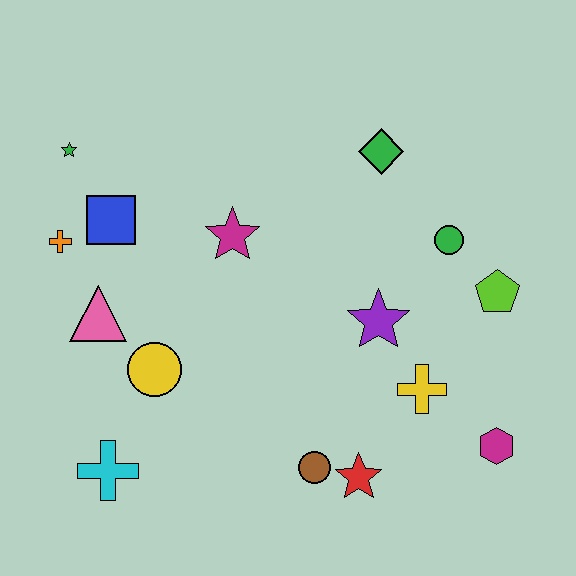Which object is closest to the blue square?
The orange cross is closest to the blue square.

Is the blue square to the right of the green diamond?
No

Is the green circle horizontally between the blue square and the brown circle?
No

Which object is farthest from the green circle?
The cyan cross is farthest from the green circle.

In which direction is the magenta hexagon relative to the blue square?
The magenta hexagon is to the right of the blue square.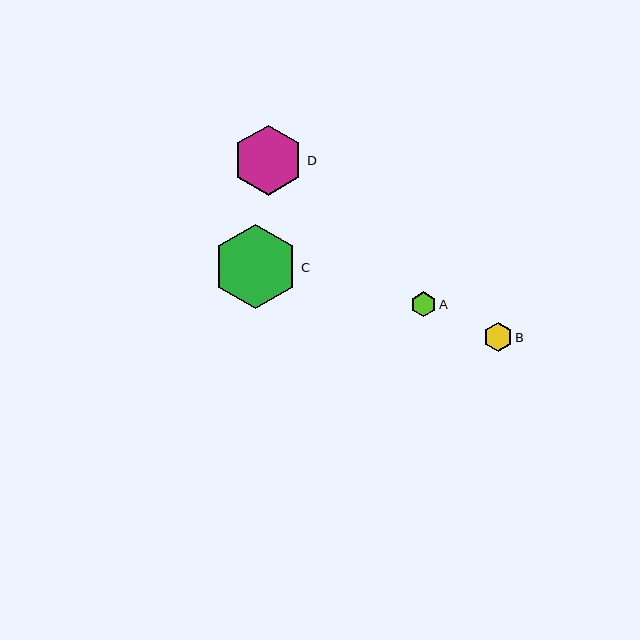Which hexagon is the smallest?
Hexagon A is the smallest with a size of approximately 25 pixels.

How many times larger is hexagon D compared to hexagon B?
Hexagon D is approximately 2.5 times the size of hexagon B.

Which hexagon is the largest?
Hexagon C is the largest with a size of approximately 85 pixels.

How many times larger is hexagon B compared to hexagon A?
Hexagon B is approximately 1.1 times the size of hexagon A.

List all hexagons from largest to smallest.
From largest to smallest: C, D, B, A.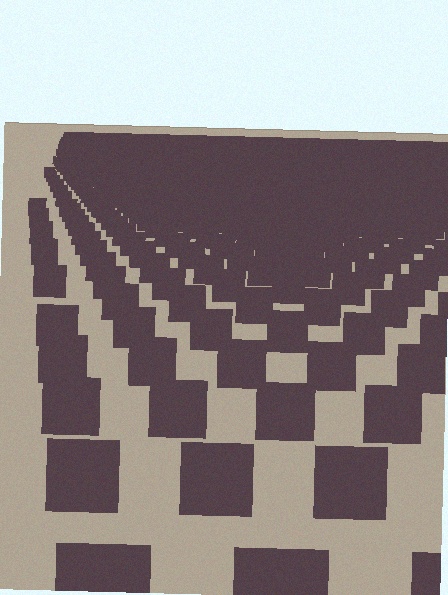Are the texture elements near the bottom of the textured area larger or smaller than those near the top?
Larger. Near the bottom, elements are closer to the viewer and appear at a bigger on-screen size.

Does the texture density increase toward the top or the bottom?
Density increases toward the top.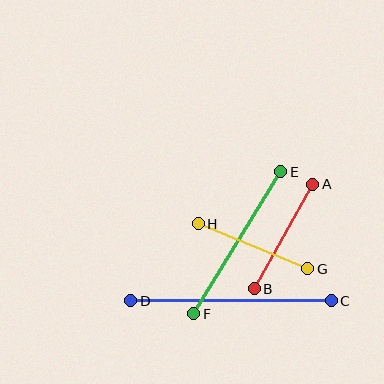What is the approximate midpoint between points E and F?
The midpoint is at approximately (237, 243) pixels.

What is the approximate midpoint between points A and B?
The midpoint is at approximately (283, 236) pixels.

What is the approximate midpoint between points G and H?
The midpoint is at approximately (253, 246) pixels.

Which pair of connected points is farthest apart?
Points C and D are farthest apart.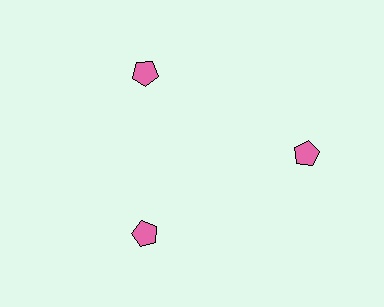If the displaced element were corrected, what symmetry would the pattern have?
It would have 3-fold rotational symmetry — the pattern would map onto itself every 120 degrees.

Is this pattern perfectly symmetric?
No. The 3 pink pentagons are arranged in a ring, but one element near the 3 o'clock position is pushed outward from the center, breaking the 3-fold rotational symmetry.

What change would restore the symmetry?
The symmetry would be restored by moving it inward, back onto the ring so that all 3 pentagons sit at equal angles and equal distance from the center.